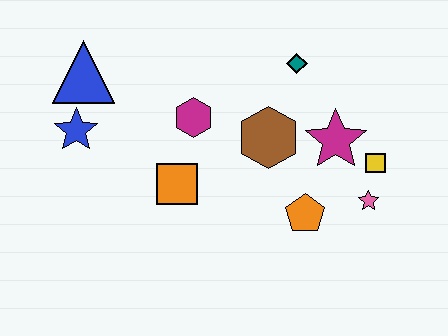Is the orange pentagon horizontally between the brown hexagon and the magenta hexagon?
No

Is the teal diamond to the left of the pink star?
Yes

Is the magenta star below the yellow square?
No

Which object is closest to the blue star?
The blue triangle is closest to the blue star.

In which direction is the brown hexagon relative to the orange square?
The brown hexagon is to the right of the orange square.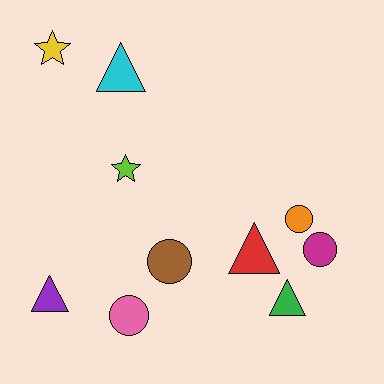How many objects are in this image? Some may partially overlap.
There are 10 objects.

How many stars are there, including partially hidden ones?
There are 2 stars.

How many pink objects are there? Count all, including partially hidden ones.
There is 1 pink object.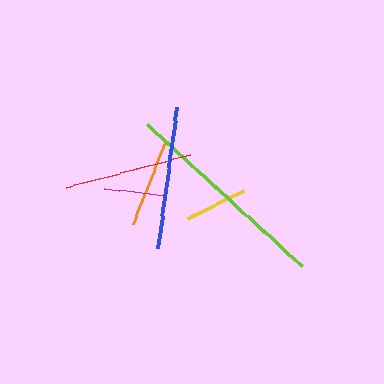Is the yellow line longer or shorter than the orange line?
The orange line is longer than the yellow line.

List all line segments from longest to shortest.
From longest to shortest: lime, blue, red, orange, yellow, magenta.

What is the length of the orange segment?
The orange segment is approximately 88 pixels long.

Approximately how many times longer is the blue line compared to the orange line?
The blue line is approximately 1.6 times the length of the orange line.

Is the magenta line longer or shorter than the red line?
The red line is longer than the magenta line.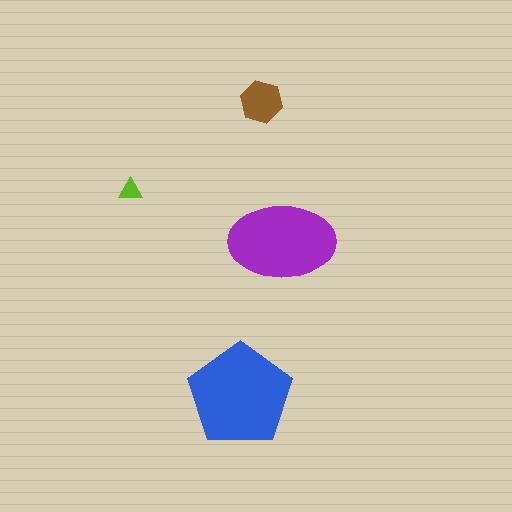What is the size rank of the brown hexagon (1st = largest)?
3rd.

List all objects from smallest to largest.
The lime triangle, the brown hexagon, the purple ellipse, the blue pentagon.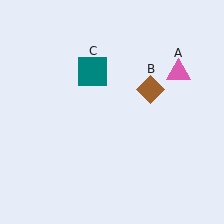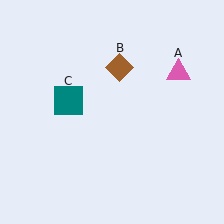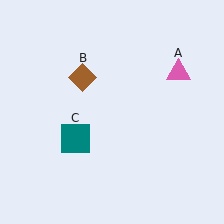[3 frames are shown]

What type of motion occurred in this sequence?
The brown diamond (object B), teal square (object C) rotated counterclockwise around the center of the scene.